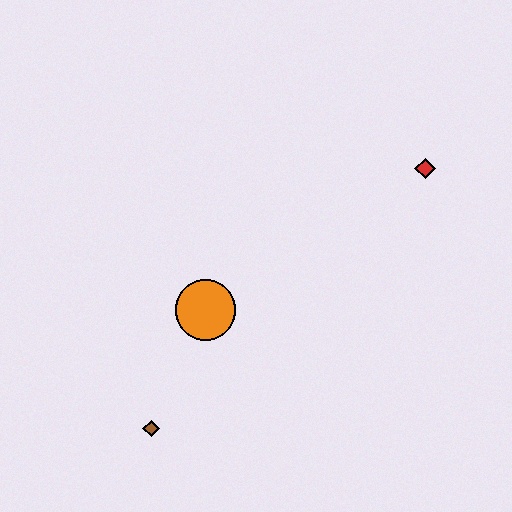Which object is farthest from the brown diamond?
The red diamond is farthest from the brown diamond.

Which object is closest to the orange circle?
The brown diamond is closest to the orange circle.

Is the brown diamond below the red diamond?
Yes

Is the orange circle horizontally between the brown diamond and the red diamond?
Yes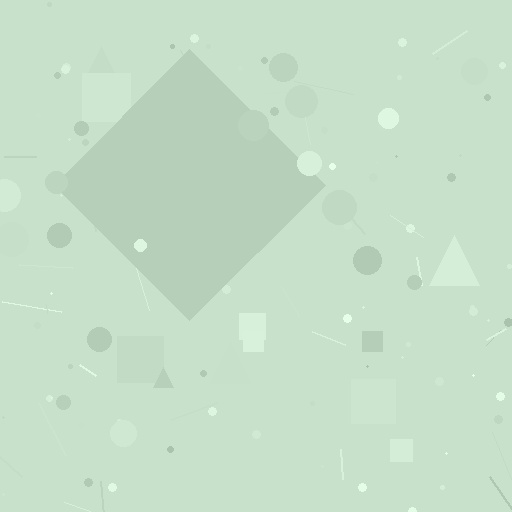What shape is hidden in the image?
A diamond is hidden in the image.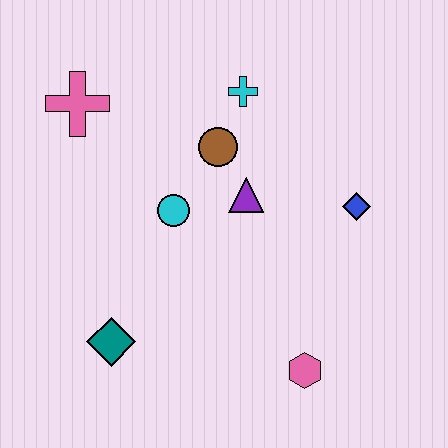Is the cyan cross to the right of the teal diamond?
Yes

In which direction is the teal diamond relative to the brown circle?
The teal diamond is below the brown circle.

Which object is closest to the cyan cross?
The brown circle is closest to the cyan cross.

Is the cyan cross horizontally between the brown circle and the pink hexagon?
Yes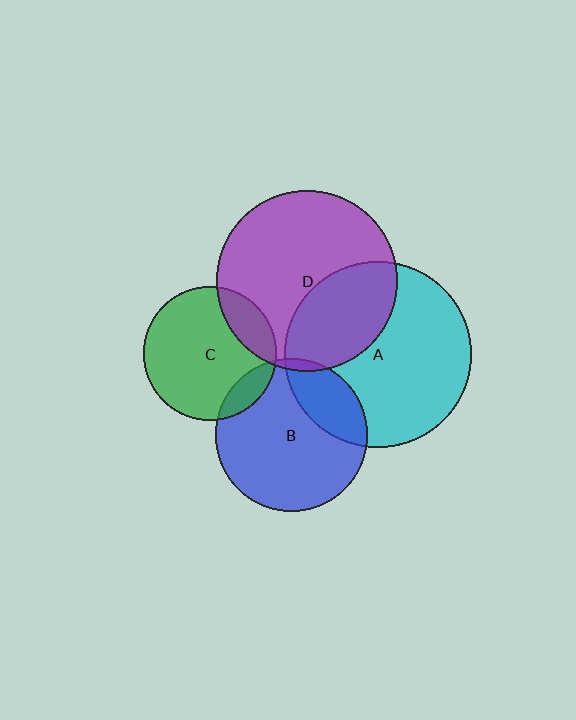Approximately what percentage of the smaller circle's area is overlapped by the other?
Approximately 10%.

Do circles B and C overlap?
Yes.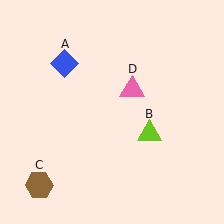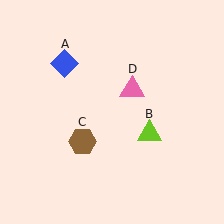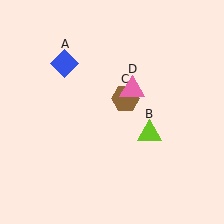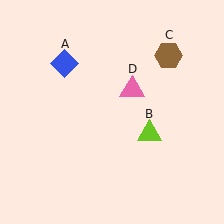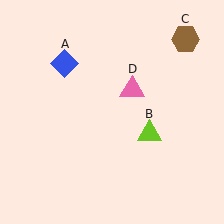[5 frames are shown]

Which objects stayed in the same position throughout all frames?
Blue diamond (object A) and lime triangle (object B) and pink triangle (object D) remained stationary.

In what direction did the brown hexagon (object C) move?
The brown hexagon (object C) moved up and to the right.